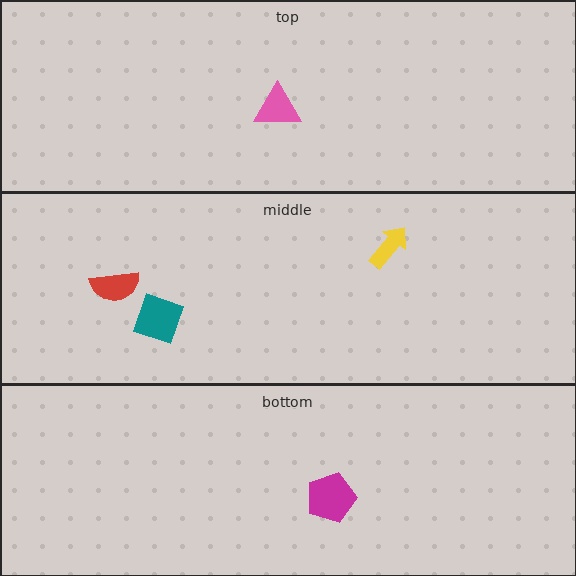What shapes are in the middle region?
The teal diamond, the yellow arrow, the red semicircle.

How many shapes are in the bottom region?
1.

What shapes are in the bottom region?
The magenta pentagon.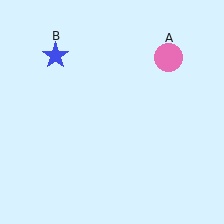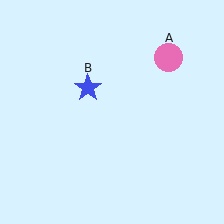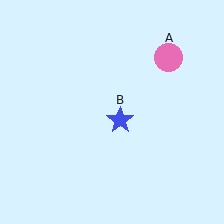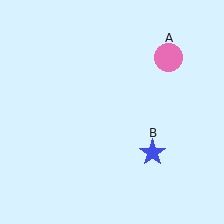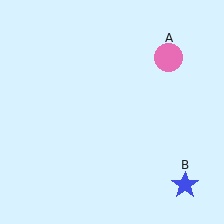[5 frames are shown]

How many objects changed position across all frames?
1 object changed position: blue star (object B).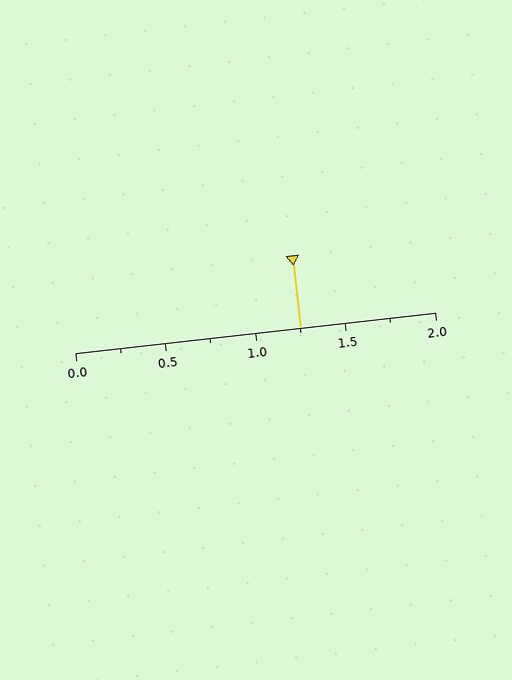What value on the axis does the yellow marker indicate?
The marker indicates approximately 1.25.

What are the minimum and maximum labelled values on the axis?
The axis runs from 0.0 to 2.0.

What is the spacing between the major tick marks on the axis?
The major ticks are spaced 0.5 apart.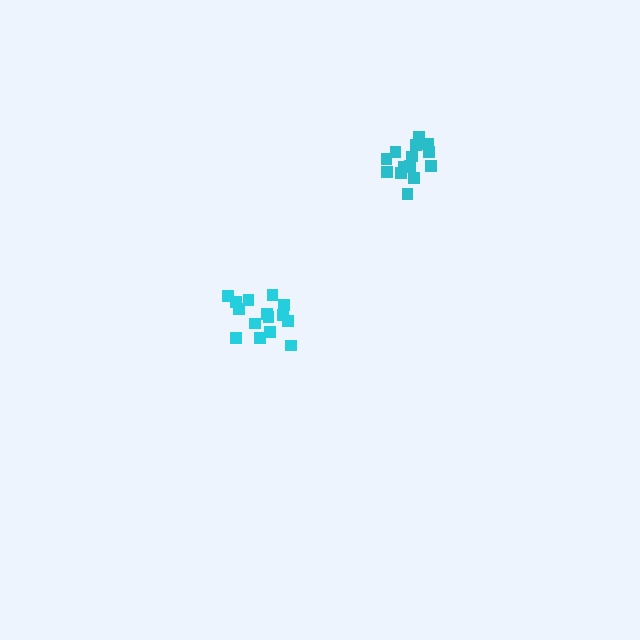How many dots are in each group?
Group 1: 15 dots, Group 2: 14 dots (29 total).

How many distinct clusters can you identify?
There are 2 distinct clusters.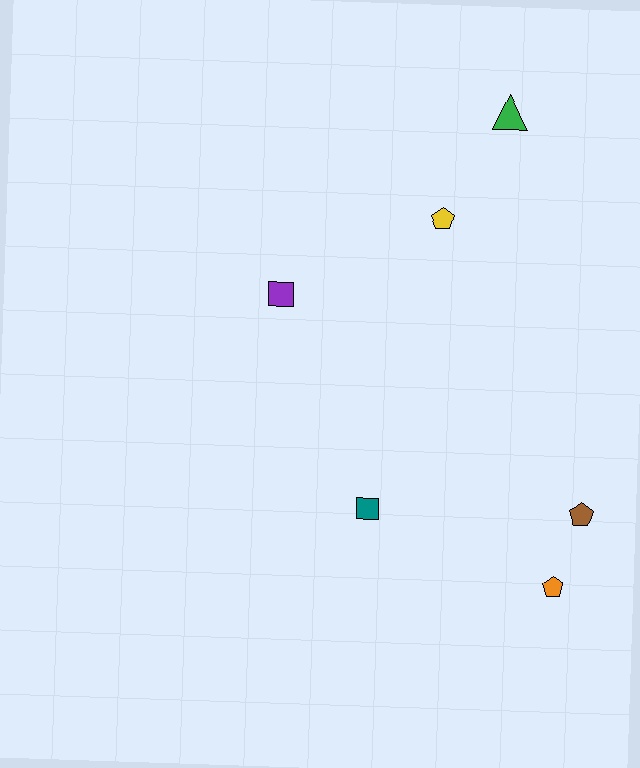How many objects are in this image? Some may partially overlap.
There are 6 objects.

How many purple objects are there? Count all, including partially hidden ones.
There is 1 purple object.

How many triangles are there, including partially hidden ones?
There is 1 triangle.